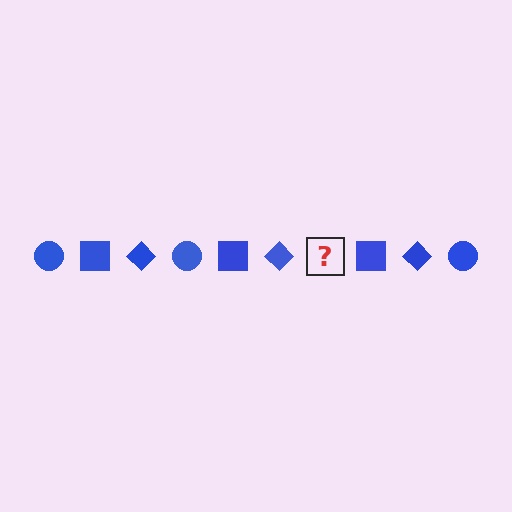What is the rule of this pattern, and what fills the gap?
The rule is that the pattern cycles through circle, square, diamond shapes in blue. The gap should be filled with a blue circle.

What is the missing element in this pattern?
The missing element is a blue circle.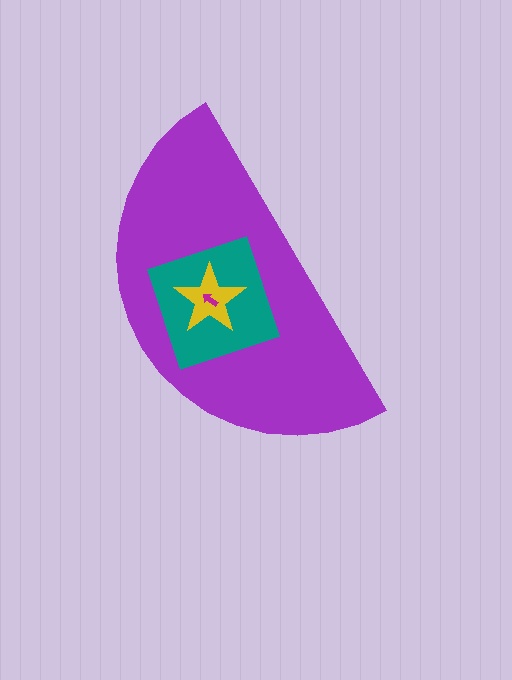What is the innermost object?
The magenta arrow.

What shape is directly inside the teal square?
The yellow star.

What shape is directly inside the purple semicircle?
The teal square.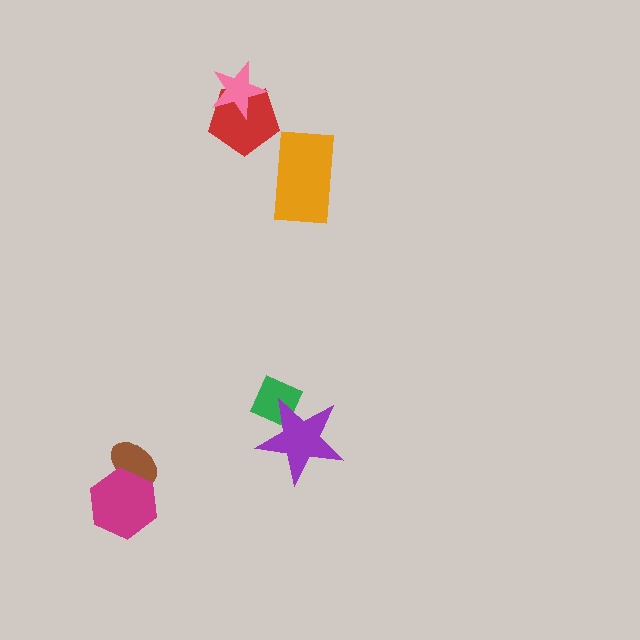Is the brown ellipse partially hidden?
Yes, it is partially covered by another shape.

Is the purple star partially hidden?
No, no other shape covers it.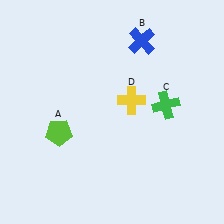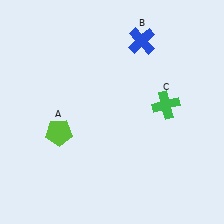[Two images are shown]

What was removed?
The yellow cross (D) was removed in Image 2.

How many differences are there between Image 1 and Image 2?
There is 1 difference between the two images.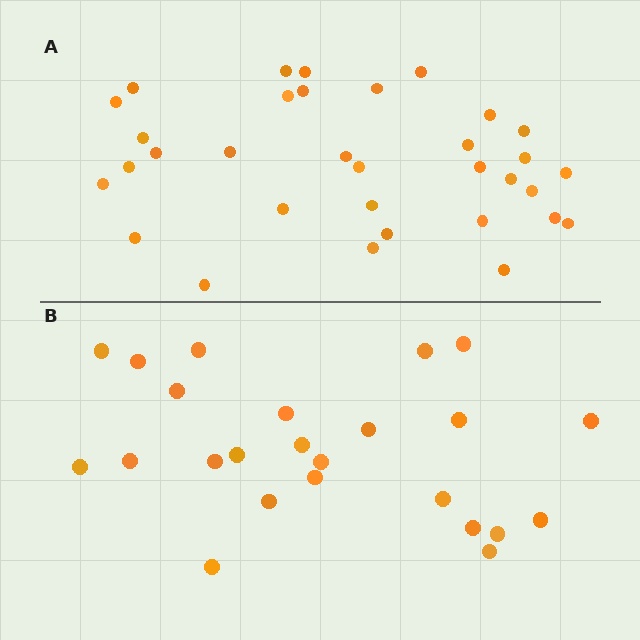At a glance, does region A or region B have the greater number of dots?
Region A (the top region) has more dots.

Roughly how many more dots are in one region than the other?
Region A has roughly 8 or so more dots than region B.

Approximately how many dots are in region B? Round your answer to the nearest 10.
About 20 dots. (The exact count is 24, which rounds to 20.)